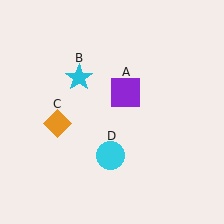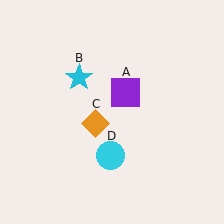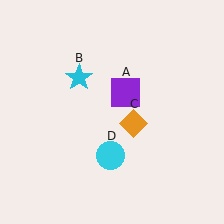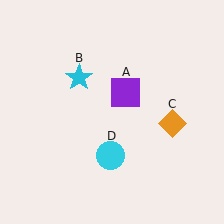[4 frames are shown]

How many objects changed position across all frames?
1 object changed position: orange diamond (object C).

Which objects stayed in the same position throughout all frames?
Purple square (object A) and cyan star (object B) and cyan circle (object D) remained stationary.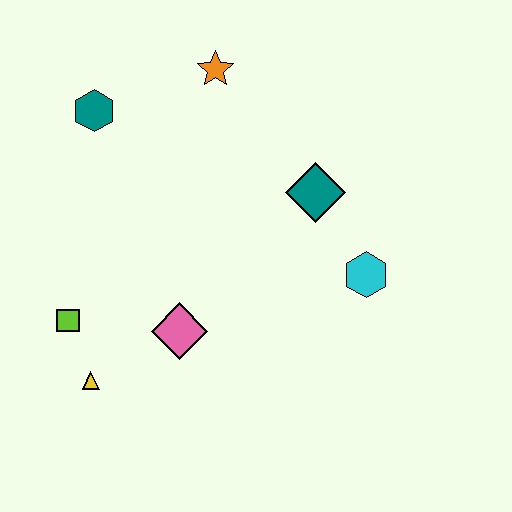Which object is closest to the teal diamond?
The cyan hexagon is closest to the teal diamond.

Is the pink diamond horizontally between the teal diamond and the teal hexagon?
Yes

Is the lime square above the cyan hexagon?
No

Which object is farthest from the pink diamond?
The orange star is farthest from the pink diamond.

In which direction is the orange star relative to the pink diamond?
The orange star is above the pink diamond.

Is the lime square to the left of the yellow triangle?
Yes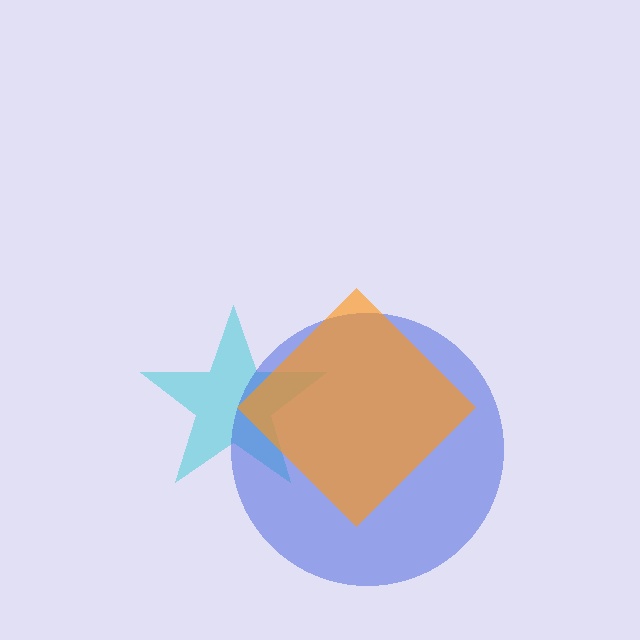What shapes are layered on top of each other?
The layered shapes are: a cyan star, a blue circle, an orange diamond.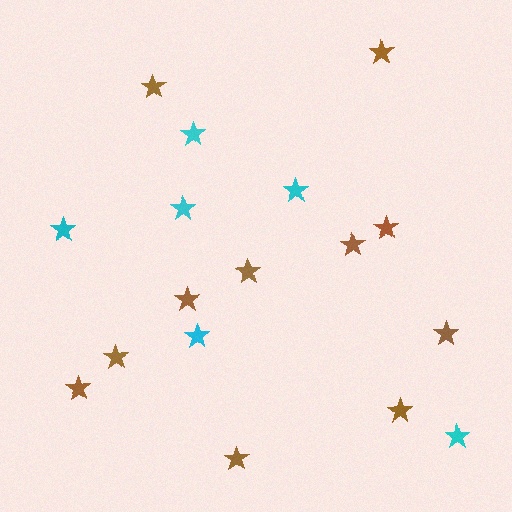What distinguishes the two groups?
There are 2 groups: one group of brown stars (11) and one group of cyan stars (6).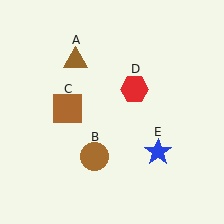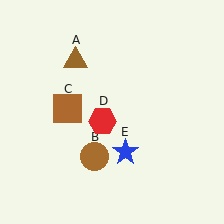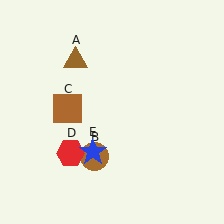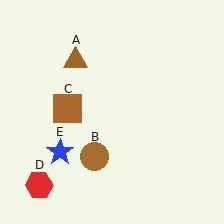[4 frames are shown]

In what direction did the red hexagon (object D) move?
The red hexagon (object D) moved down and to the left.